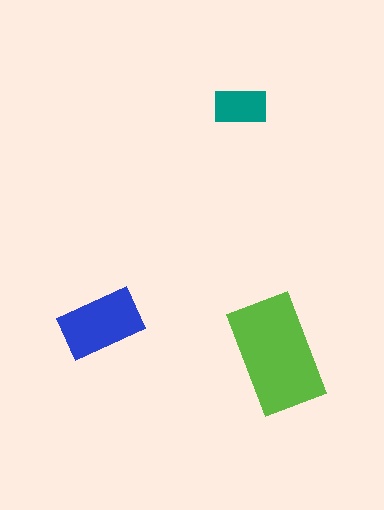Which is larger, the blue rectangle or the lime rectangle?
The lime one.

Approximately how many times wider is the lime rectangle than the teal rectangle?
About 2 times wider.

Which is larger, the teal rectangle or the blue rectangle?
The blue one.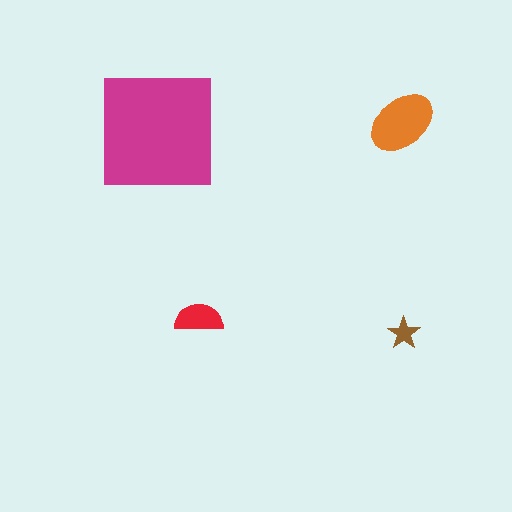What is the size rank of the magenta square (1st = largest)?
1st.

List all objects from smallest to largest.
The brown star, the red semicircle, the orange ellipse, the magenta square.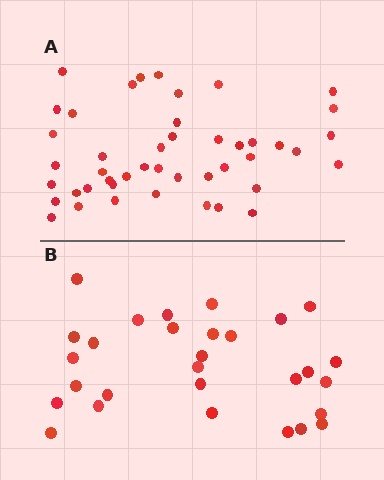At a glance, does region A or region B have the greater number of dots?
Region A (the top region) has more dots.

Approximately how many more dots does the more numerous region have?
Region A has approximately 15 more dots than region B.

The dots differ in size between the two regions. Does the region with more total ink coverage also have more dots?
No. Region B has more total ink coverage because its dots are larger, but region A actually contains more individual dots. Total area can be misleading — the number of items is what matters here.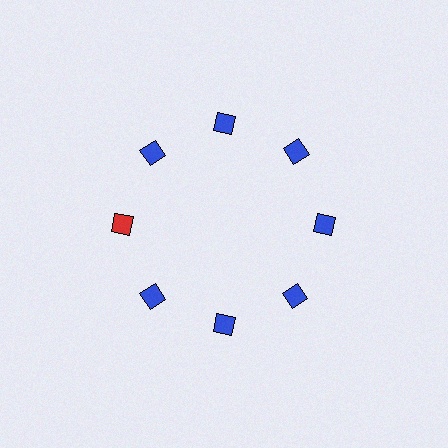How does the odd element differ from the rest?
It has a different color: red instead of blue.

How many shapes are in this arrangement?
There are 8 shapes arranged in a ring pattern.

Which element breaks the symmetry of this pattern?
The red diamond at roughly the 9 o'clock position breaks the symmetry. All other shapes are blue diamonds.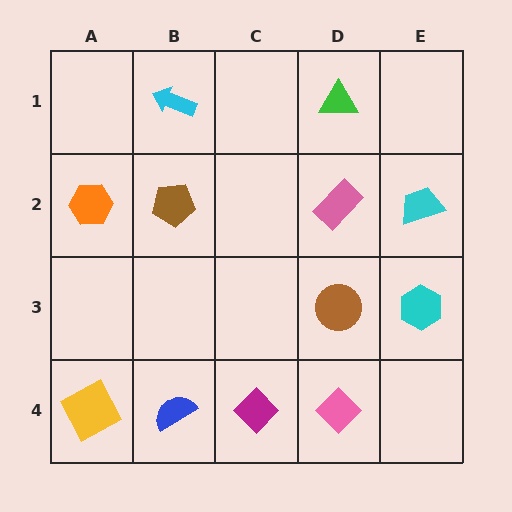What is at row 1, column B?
A cyan arrow.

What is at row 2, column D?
A pink rectangle.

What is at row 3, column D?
A brown circle.